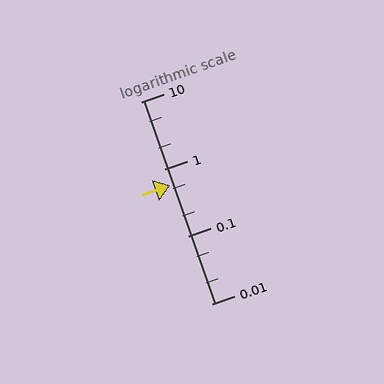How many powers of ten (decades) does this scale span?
The scale spans 3 decades, from 0.01 to 10.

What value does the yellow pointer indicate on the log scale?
The pointer indicates approximately 0.58.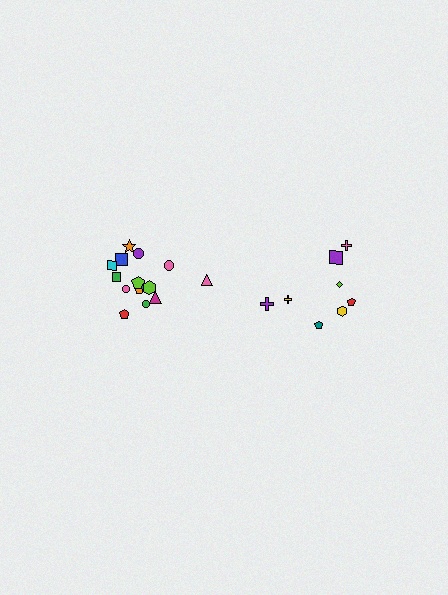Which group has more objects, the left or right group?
The left group.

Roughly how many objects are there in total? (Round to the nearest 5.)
Roughly 25 objects in total.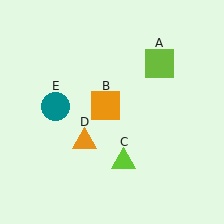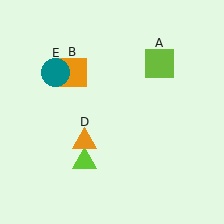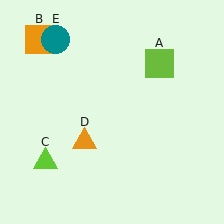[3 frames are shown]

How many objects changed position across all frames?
3 objects changed position: orange square (object B), lime triangle (object C), teal circle (object E).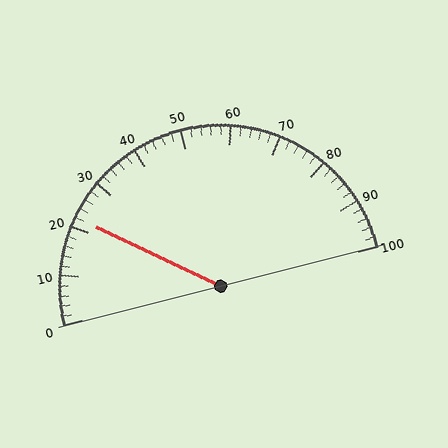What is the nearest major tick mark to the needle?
The nearest major tick mark is 20.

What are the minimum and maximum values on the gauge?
The gauge ranges from 0 to 100.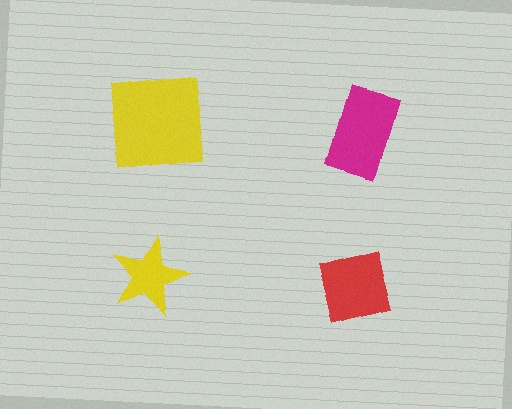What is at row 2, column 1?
A yellow star.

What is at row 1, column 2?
A magenta rectangle.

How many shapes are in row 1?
2 shapes.